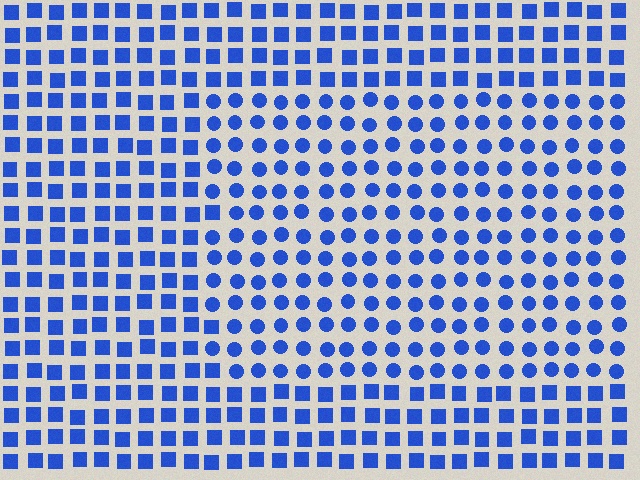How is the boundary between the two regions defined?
The boundary is defined by a change in element shape: circles inside vs. squares outside. All elements share the same color and spacing.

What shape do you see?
I see a rectangle.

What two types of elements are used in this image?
The image uses circles inside the rectangle region and squares outside it.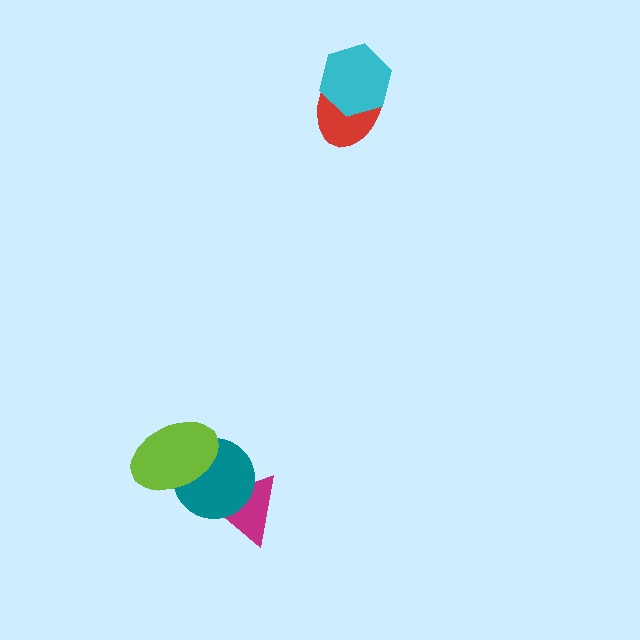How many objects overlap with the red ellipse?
1 object overlaps with the red ellipse.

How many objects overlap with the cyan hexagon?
1 object overlaps with the cyan hexagon.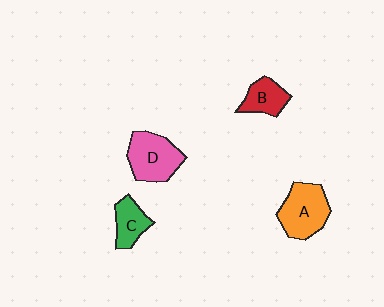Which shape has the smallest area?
Shape C (green).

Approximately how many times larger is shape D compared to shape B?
Approximately 1.6 times.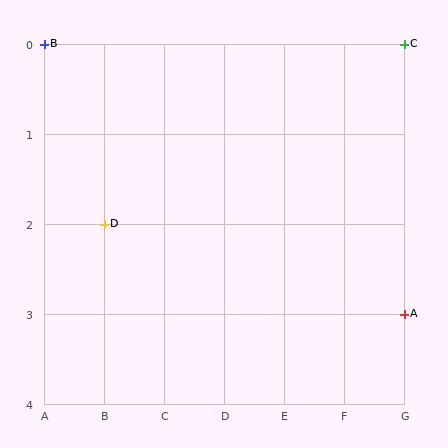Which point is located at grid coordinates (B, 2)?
Point D is at (B, 2).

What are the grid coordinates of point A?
Point A is at grid coordinates (G, 3).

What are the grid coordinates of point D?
Point D is at grid coordinates (B, 2).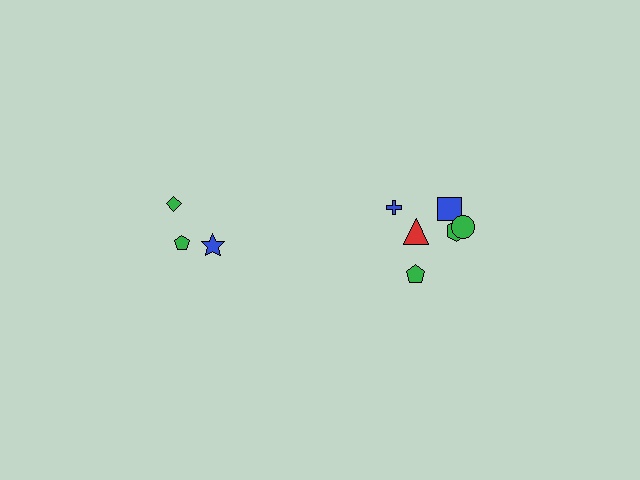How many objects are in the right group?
There are 6 objects.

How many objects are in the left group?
There are 3 objects.